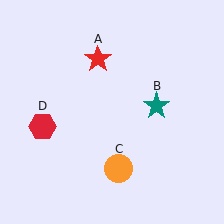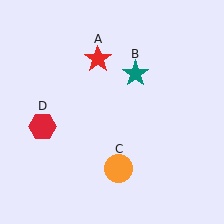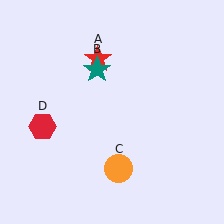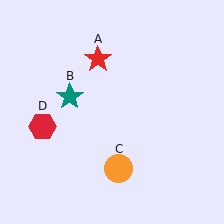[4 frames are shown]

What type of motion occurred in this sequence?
The teal star (object B) rotated counterclockwise around the center of the scene.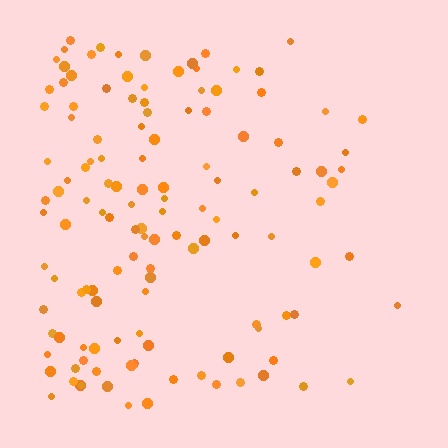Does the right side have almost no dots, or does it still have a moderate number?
Still a moderate number, just noticeably fewer than the left.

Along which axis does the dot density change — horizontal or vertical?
Horizontal.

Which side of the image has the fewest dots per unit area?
The right.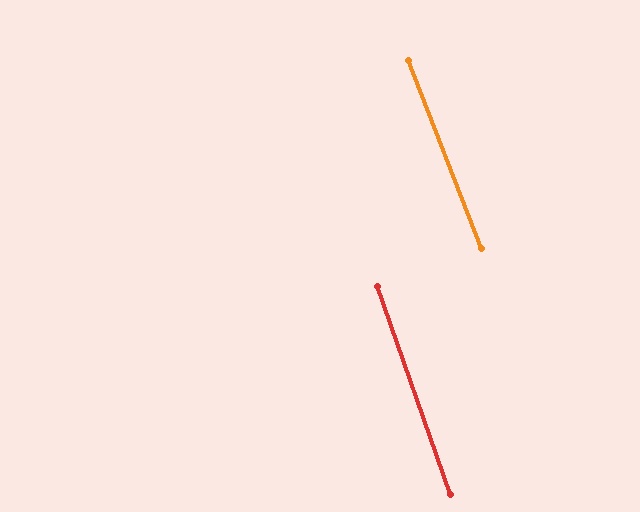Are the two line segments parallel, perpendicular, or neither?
Parallel — their directions differ by only 2.0°.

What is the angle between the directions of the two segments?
Approximately 2 degrees.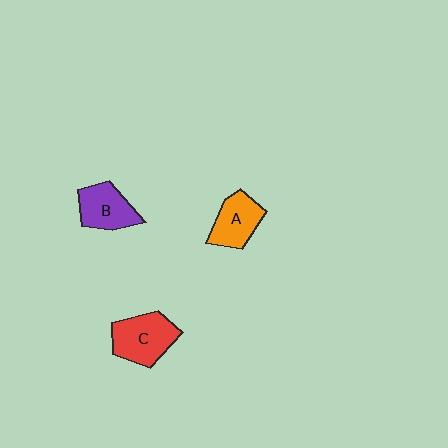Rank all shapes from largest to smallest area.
From largest to smallest: C (red), B (purple), A (orange).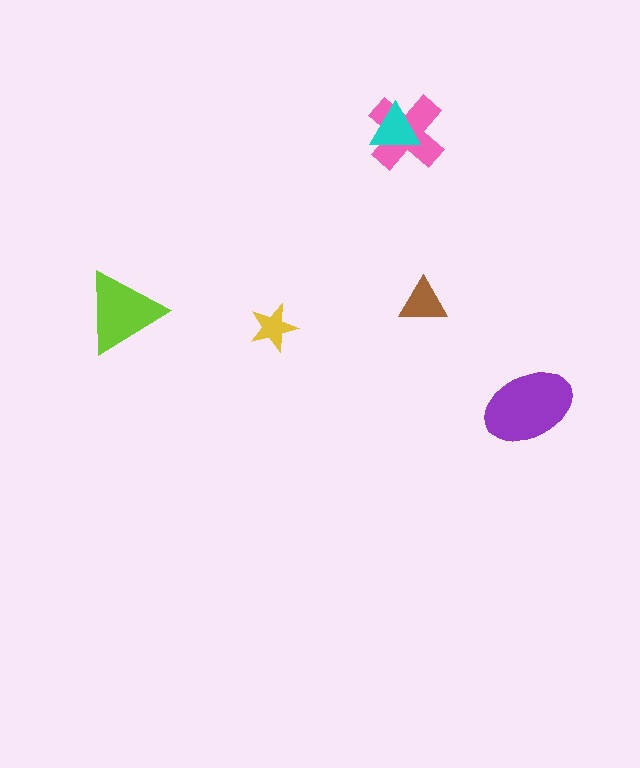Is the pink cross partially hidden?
Yes, it is partially covered by another shape.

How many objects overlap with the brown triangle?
0 objects overlap with the brown triangle.